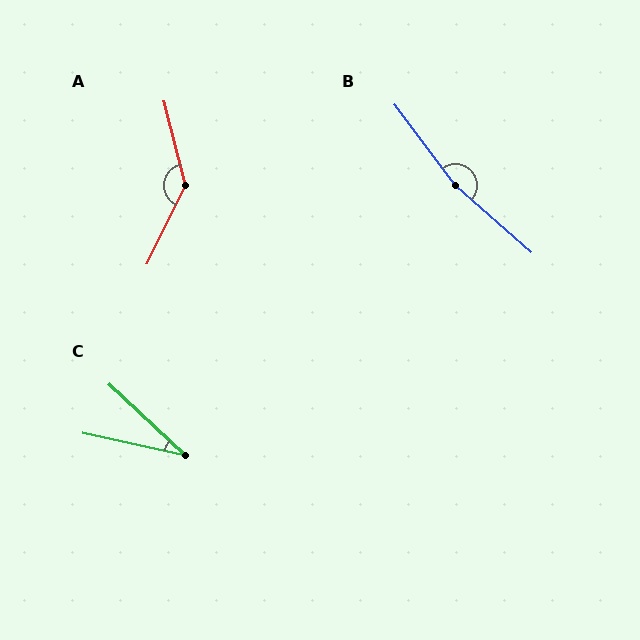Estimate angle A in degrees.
Approximately 140 degrees.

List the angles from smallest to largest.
C (31°), A (140°), B (168°).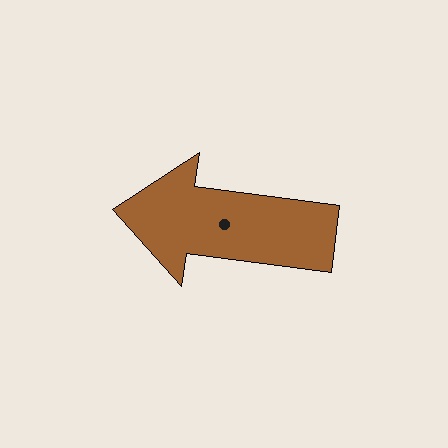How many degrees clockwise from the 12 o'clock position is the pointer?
Approximately 277 degrees.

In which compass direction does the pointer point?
West.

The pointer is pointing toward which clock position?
Roughly 9 o'clock.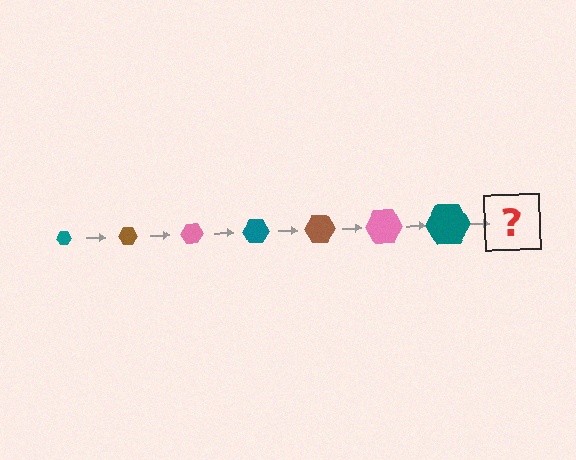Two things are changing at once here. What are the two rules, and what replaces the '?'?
The two rules are that the hexagon grows larger each step and the color cycles through teal, brown, and pink. The '?' should be a brown hexagon, larger than the previous one.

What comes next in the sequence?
The next element should be a brown hexagon, larger than the previous one.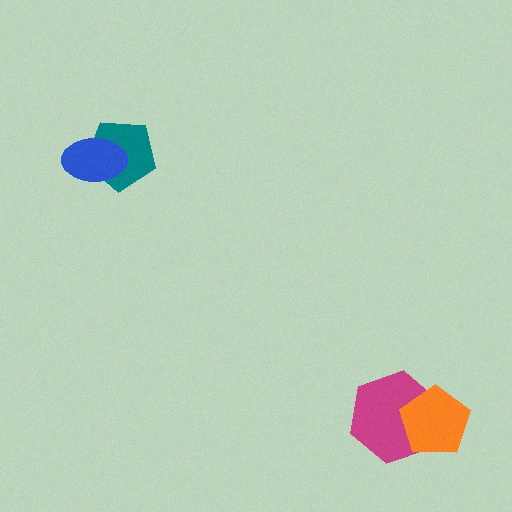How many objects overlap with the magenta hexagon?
1 object overlaps with the magenta hexagon.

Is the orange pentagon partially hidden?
No, no other shape covers it.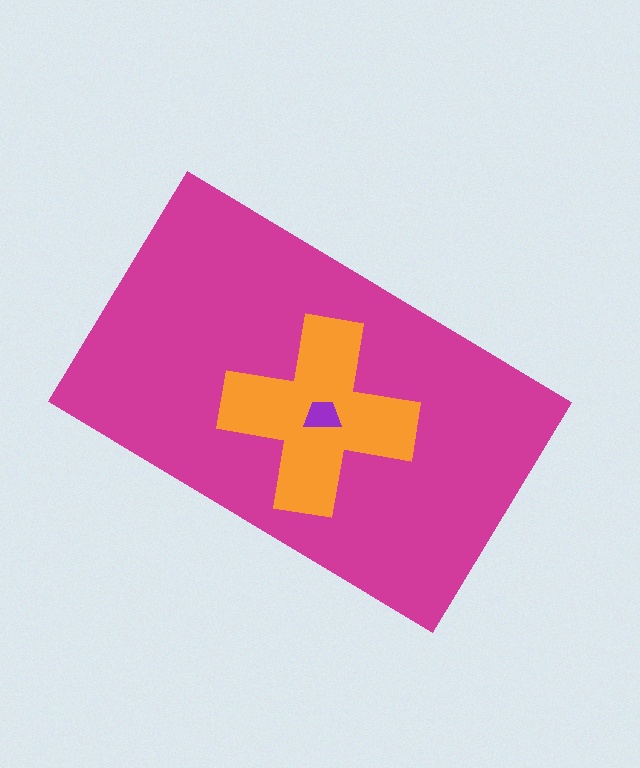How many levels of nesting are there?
3.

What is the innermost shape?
The purple trapezoid.